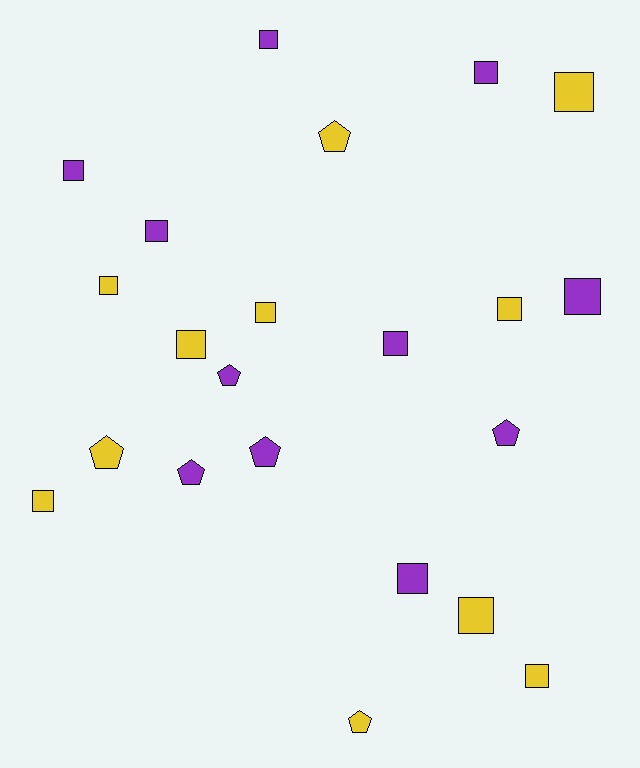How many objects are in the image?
There are 22 objects.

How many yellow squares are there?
There are 8 yellow squares.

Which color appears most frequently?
Yellow, with 11 objects.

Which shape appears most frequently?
Square, with 15 objects.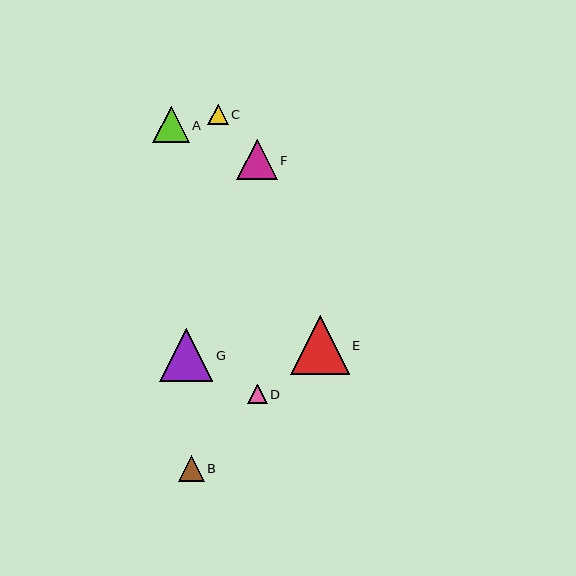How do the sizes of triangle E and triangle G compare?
Triangle E and triangle G are approximately the same size.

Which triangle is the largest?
Triangle E is the largest with a size of approximately 58 pixels.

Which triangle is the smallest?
Triangle D is the smallest with a size of approximately 19 pixels.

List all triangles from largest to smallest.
From largest to smallest: E, G, F, A, B, C, D.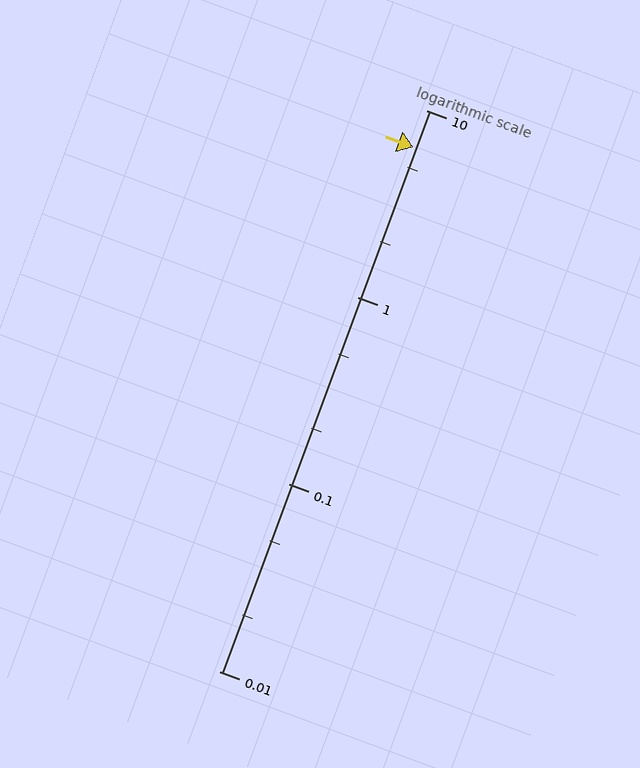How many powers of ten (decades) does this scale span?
The scale spans 3 decades, from 0.01 to 10.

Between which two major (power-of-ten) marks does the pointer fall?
The pointer is between 1 and 10.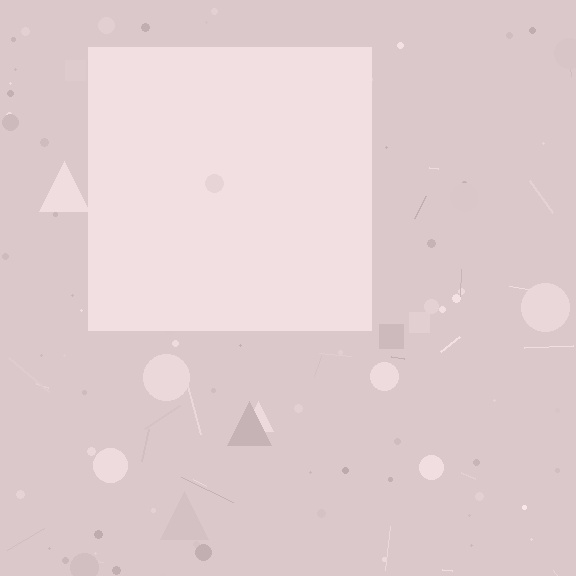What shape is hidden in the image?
A square is hidden in the image.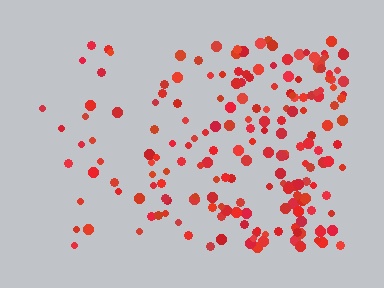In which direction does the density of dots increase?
From left to right, with the right side densest.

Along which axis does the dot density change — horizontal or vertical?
Horizontal.